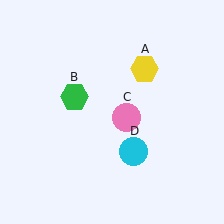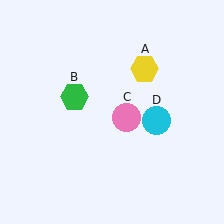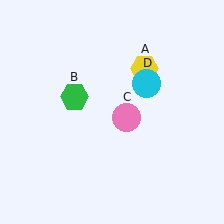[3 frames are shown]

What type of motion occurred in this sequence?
The cyan circle (object D) rotated counterclockwise around the center of the scene.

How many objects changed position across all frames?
1 object changed position: cyan circle (object D).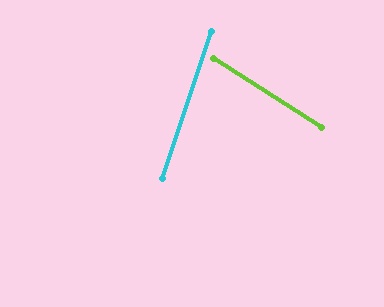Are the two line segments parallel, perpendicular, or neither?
Neither parallel nor perpendicular — they differ by about 75°.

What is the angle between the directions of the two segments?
Approximately 75 degrees.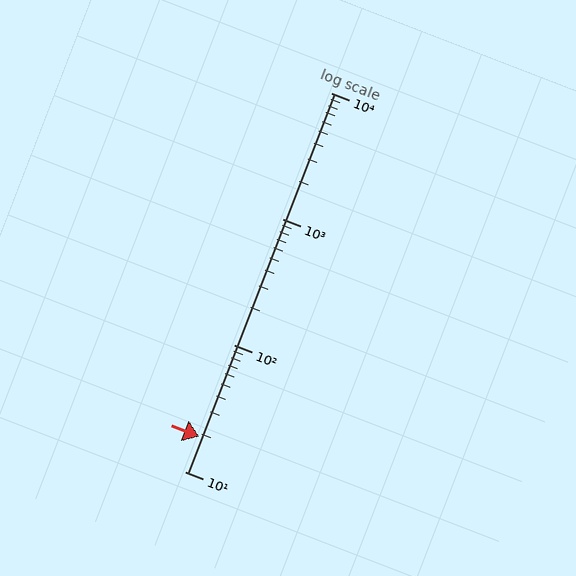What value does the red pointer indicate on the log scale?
The pointer indicates approximately 19.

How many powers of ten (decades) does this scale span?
The scale spans 3 decades, from 10 to 10000.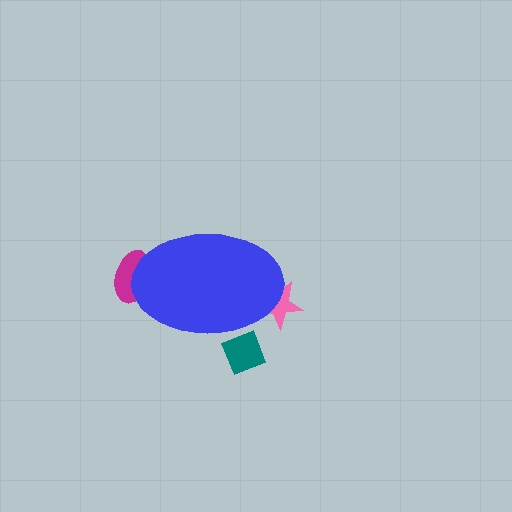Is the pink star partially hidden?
Yes, the pink star is partially hidden behind the blue ellipse.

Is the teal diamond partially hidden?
Yes, the teal diamond is partially hidden behind the blue ellipse.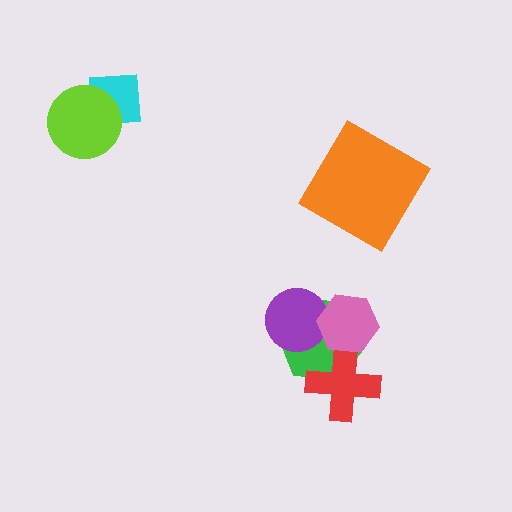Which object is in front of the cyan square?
The lime circle is in front of the cyan square.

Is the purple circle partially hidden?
Yes, it is partially covered by another shape.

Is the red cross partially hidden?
Yes, it is partially covered by another shape.